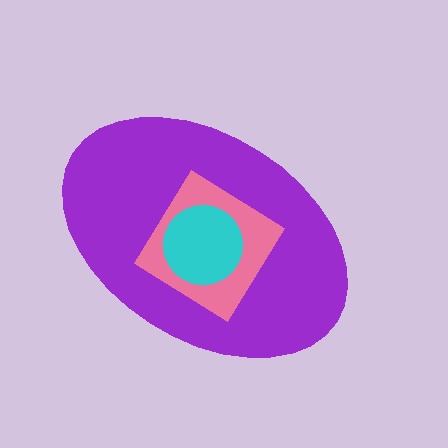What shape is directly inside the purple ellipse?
The pink diamond.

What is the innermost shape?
The cyan circle.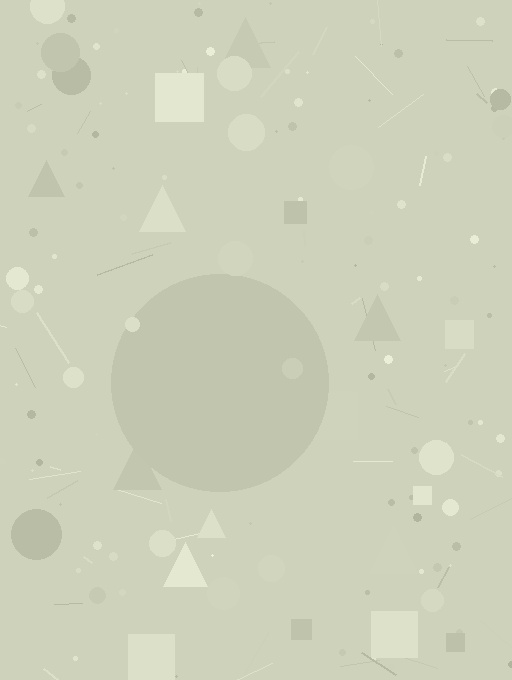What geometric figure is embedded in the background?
A circle is embedded in the background.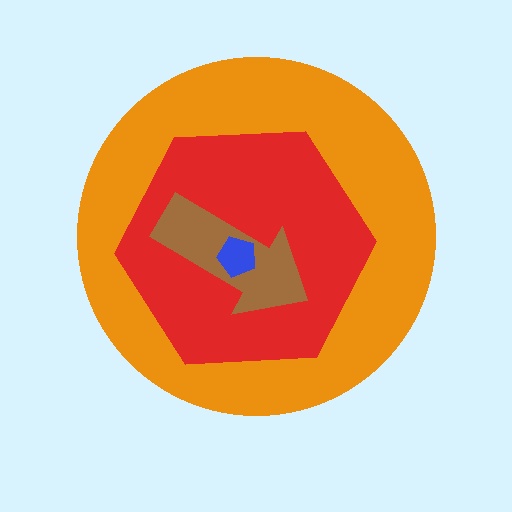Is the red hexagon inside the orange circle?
Yes.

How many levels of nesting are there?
4.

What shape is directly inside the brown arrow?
The blue pentagon.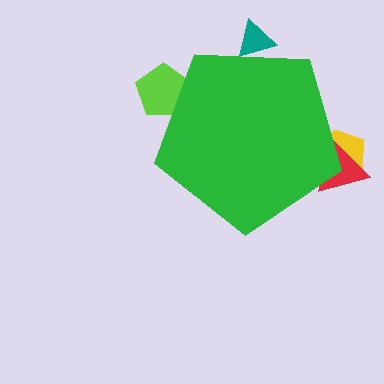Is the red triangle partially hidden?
Yes, the red triangle is partially hidden behind the green pentagon.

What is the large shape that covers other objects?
A green pentagon.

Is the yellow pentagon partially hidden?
Yes, the yellow pentagon is partially hidden behind the green pentagon.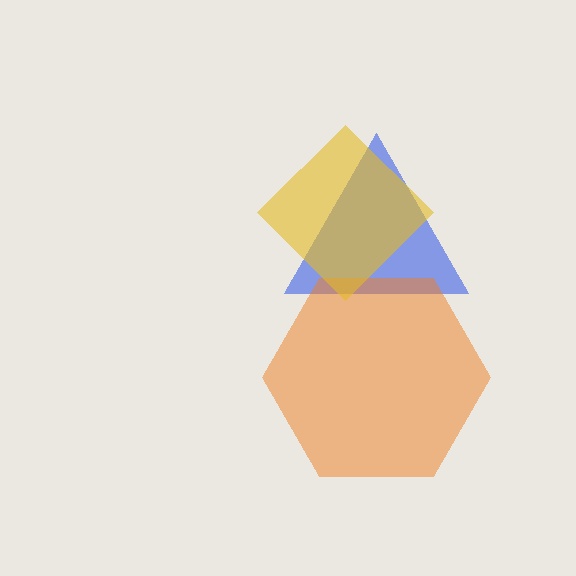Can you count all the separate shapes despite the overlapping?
Yes, there are 3 separate shapes.